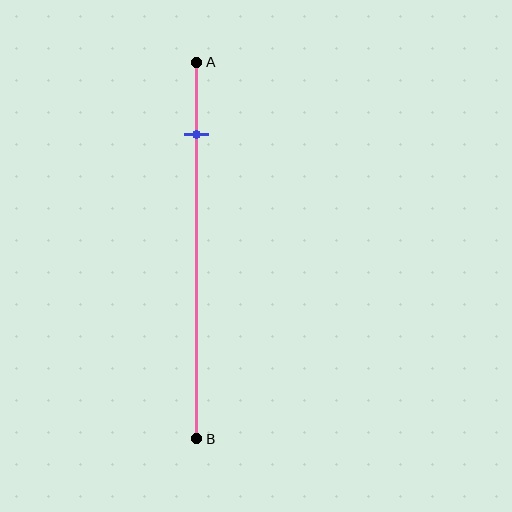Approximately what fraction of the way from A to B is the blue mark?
The blue mark is approximately 20% of the way from A to B.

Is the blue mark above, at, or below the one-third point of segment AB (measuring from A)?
The blue mark is above the one-third point of segment AB.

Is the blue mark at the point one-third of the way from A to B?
No, the mark is at about 20% from A, not at the 33% one-third point.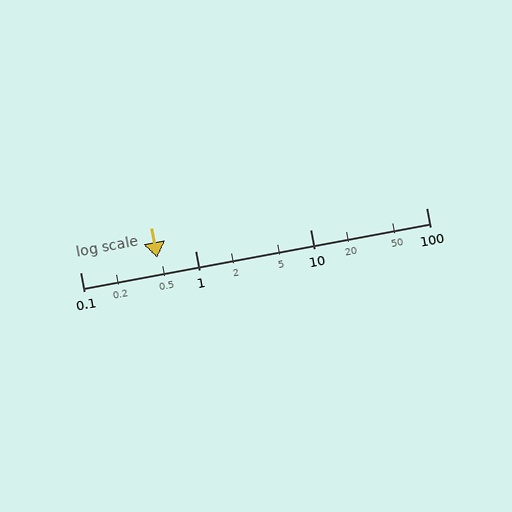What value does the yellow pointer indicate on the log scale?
The pointer indicates approximately 0.47.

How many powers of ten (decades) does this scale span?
The scale spans 3 decades, from 0.1 to 100.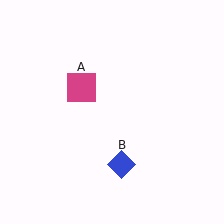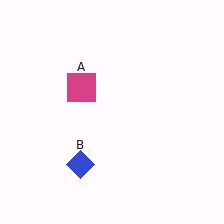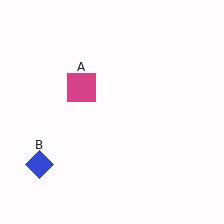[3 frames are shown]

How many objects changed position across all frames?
1 object changed position: blue diamond (object B).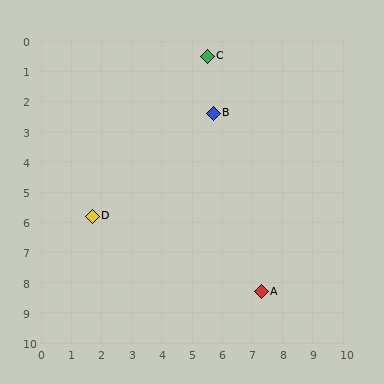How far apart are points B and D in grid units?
Points B and D are about 5.2 grid units apart.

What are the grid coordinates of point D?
Point D is at approximately (1.7, 5.8).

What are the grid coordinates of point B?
Point B is at approximately (5.7, 2.4).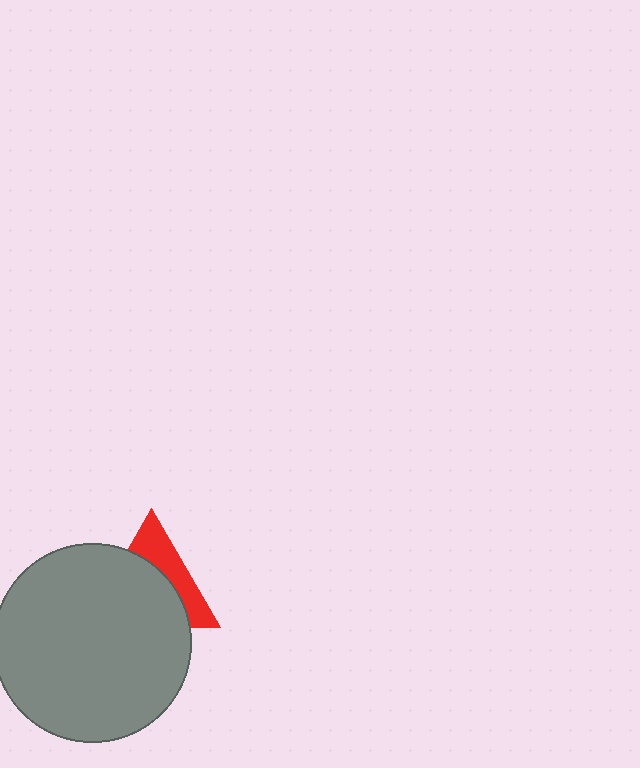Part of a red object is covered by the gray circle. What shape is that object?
It is a triangle.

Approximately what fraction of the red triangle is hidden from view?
Roughly 62% of the red triangle is hidden behind the gray circle.